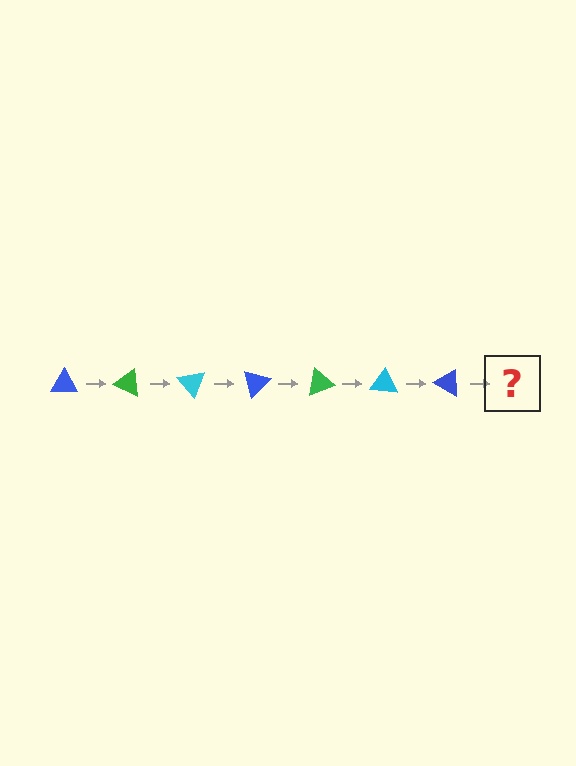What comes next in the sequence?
The next element should be a green triangle, rotated 175 degrees from the start.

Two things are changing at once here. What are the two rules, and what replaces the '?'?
The two rules are that it rotates 25 degrees each step and the color cycles through blue, green, and cyan. The '?' should be a green triangle, rotated 175 degrees from the start.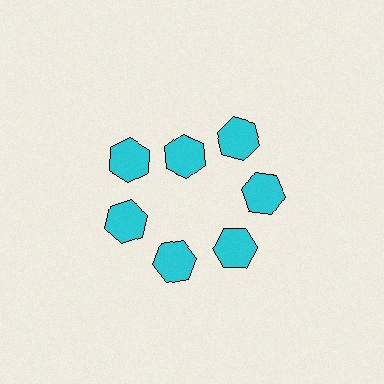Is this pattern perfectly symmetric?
No. The 7 cyan hexagons are arranged in a ring, but one element near the 12 o'clock position is pulled inward toward the center, breaking the 7-fold rotational symmetry.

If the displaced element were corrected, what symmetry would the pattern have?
It would have 7-fold rotational symmetry — the pattern would map onto itself every 51 degrees.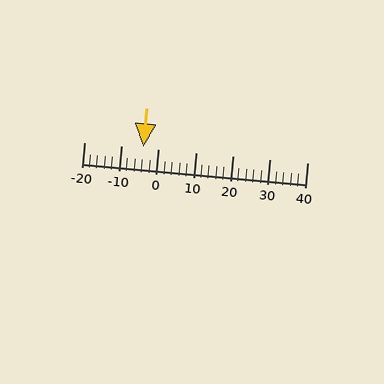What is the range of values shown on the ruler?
The ruler shows values from -20 to 40.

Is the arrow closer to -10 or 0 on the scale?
The arrow is closer to 0.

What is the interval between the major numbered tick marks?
The major tick marks are spaced 10 units apart.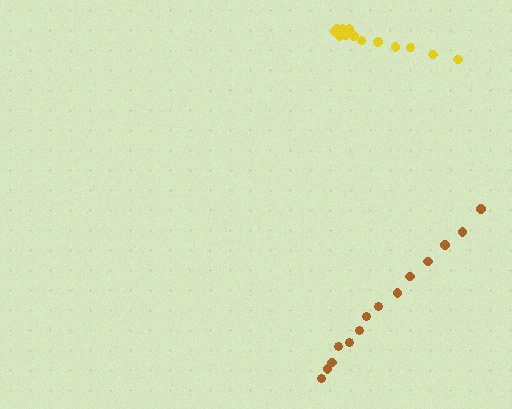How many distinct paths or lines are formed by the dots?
There are 2 distinct paths.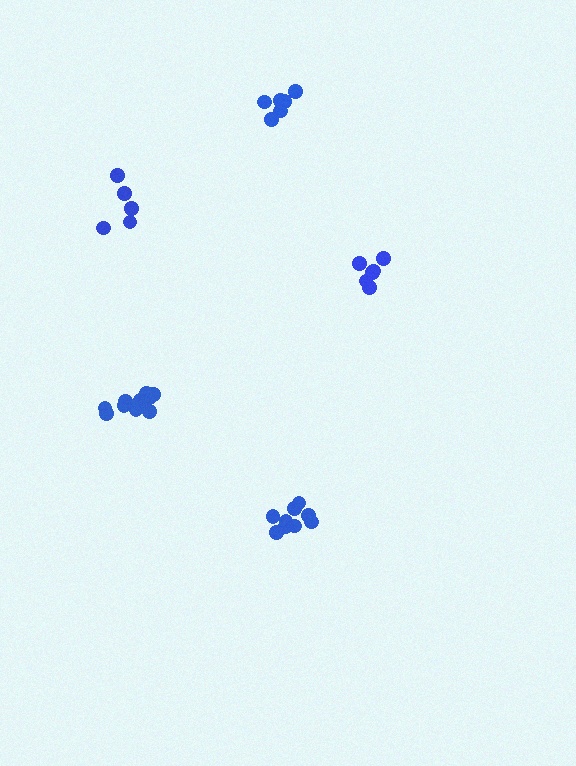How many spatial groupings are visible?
There are 5 spatial groupings.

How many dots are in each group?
Group 1: 5 dots, Group 2: 10 dots, Group 3: 6 dots, Group 4: 9 dots, Group 5: 6 dots (36 total).